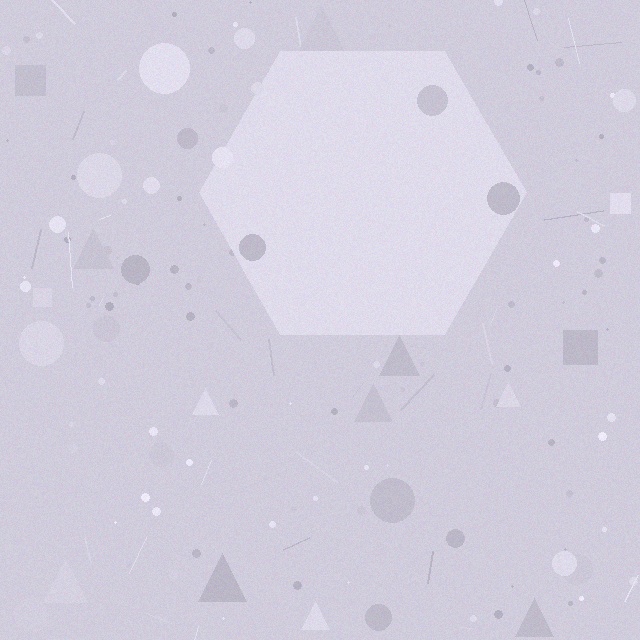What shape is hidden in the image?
A hexagon is hidden in the image.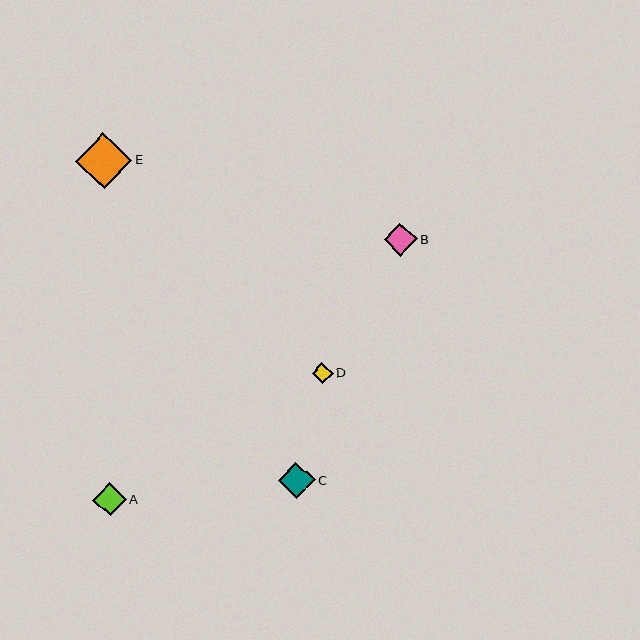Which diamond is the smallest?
Diamond D is the smallest with a size of approximately 21 pixels.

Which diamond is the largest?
Diamond E is the largest with a size of approximately 56 pixels.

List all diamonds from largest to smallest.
From largest to smallest: E, C, A, B, D.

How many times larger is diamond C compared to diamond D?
Diamond C is approximately 1.7 times the size of diamond D.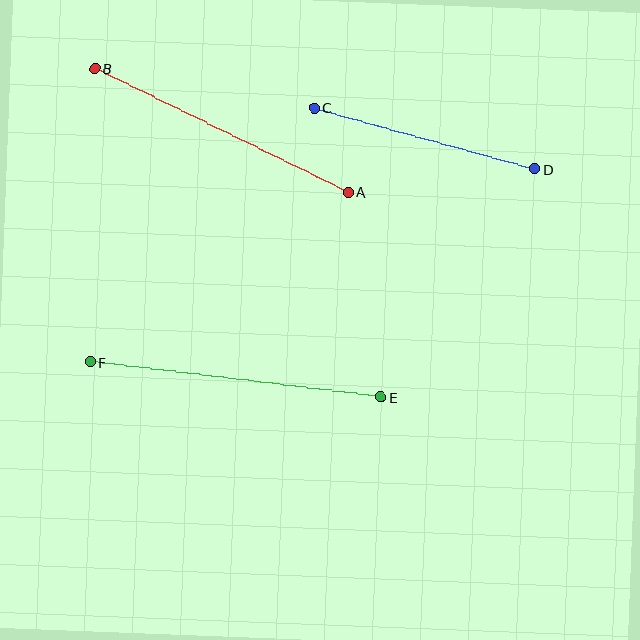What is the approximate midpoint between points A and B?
The midpoint is at approximately (222, 130) pixels.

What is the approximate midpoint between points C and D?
The midpoint is at approximately (424, 138) pixels.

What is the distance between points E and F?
The distance is approximately 293 pixels.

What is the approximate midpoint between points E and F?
The midpoint is at approximately (236, 380) pixels.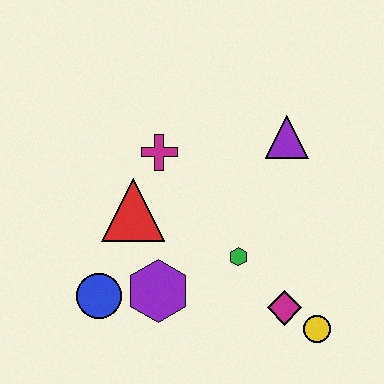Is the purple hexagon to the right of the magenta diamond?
No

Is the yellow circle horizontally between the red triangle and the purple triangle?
No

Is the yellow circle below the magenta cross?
Yes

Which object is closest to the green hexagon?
The magenta diamond is closest to the green hexagon.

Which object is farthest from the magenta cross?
The yellow circle is farthest from the magenta cross.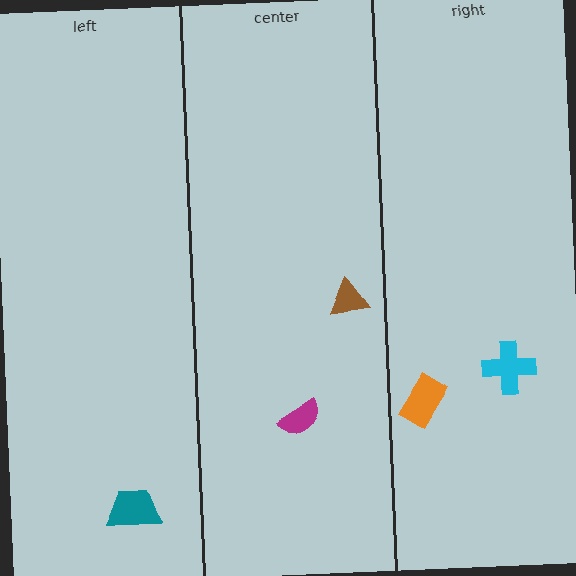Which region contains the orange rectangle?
The right region.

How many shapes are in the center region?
2.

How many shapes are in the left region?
1.